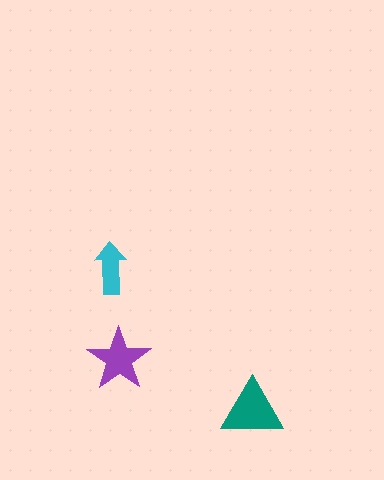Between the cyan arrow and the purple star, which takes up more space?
The purple star.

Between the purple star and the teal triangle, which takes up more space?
The teal triangle.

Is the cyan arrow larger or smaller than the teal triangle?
Smaller.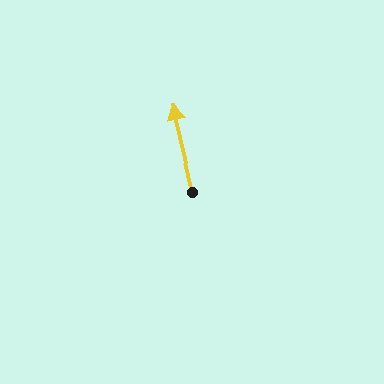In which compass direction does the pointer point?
North.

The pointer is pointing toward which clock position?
Roughly 12 o'clock.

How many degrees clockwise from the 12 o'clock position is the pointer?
Approximately 347 degrees.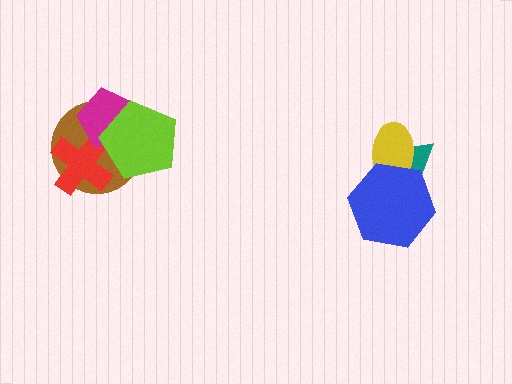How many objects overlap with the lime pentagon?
3 objects overlap with the lime pentagon.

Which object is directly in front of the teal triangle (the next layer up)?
The yellow ellipse is directly in front of the teal triangle.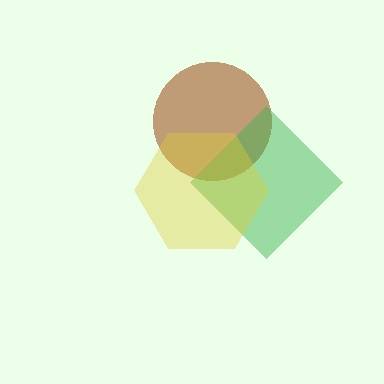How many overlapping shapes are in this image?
There are 3 overlapping shapes in the image.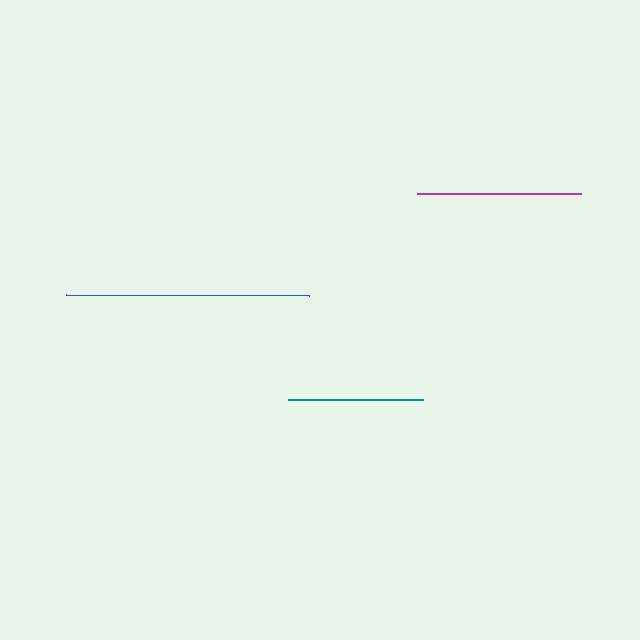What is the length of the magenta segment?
The magenta segment is approximately 164 pixels long.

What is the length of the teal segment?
The teal segment is approximately 135 pixels long.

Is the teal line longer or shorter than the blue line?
The blue line is longer than the teal line.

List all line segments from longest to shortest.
From longest to shortest: blue, magenta, teal.